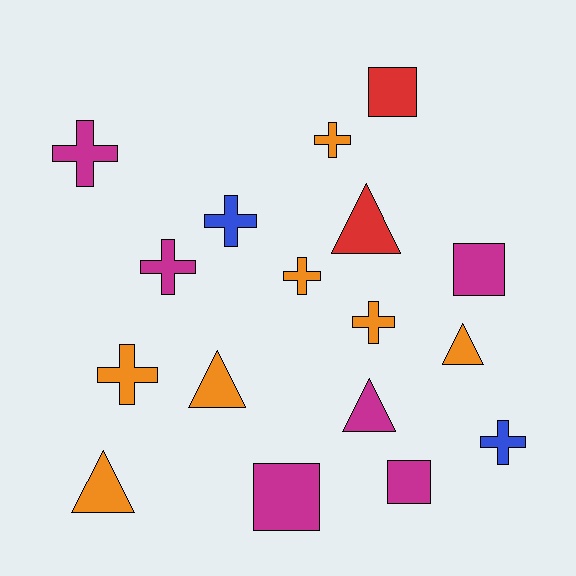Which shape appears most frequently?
Cross, with 8 objects.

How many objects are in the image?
There are 17 objects.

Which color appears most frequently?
Orange, with 7 objects.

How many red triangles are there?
There is 1 red triangle.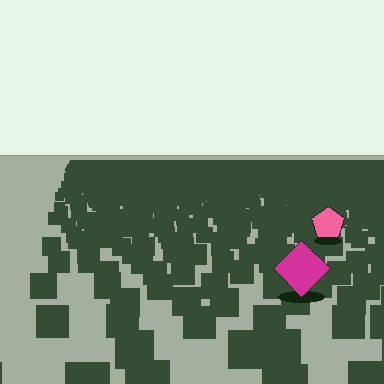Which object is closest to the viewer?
The magenta diamond is closest. The texture marks near it are larger and more spread out.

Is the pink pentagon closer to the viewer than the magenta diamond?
No. The magenta diamond is closer — you can tell from the texture gradient: the ground texture is coarser near it.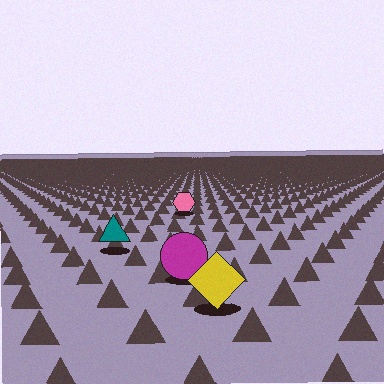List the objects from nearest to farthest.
From nearest to farthest: the yellow diamond, the magenta circle, the teal triangle, the pink hexagon.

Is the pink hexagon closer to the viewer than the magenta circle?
No. The magenta circle is closer — you can tell from the texture gradient: the ground texture is coarser near it.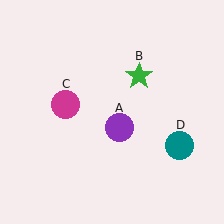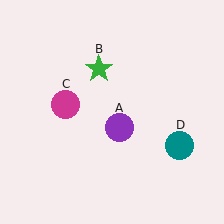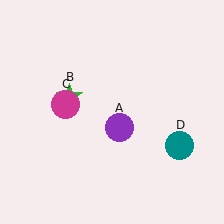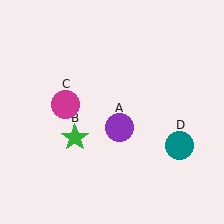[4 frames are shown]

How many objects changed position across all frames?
1 object changed position: green star (object B).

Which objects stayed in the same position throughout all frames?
Purple circle (object A) and magenta circle (object C) and teal circle (object D) remained stationary.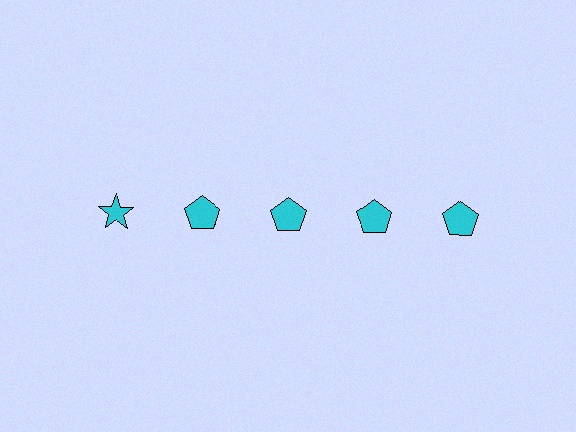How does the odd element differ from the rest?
It has a different shape: star instead of pentagon.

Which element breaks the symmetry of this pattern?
The cyan star in the top row, leftmost column breaks the symmetry. All other shapes are cyan pentagons.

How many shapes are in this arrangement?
There are 5 shapes arranged in a grid pattern.